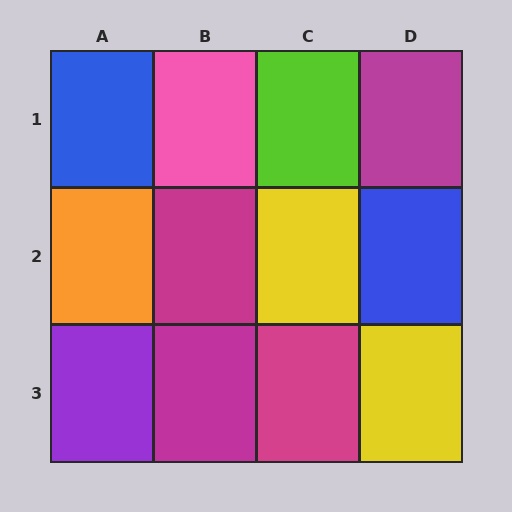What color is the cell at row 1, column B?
Pink.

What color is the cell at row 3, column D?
Yellow.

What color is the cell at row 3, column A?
Purple.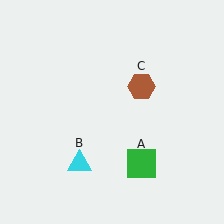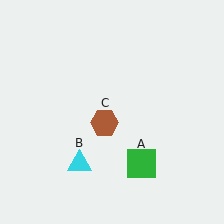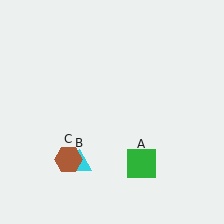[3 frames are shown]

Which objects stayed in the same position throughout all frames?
Green square (object A) and cyan triangle (object B) remained stationary.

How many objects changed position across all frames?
1 object changed position: brown hexagon (object C).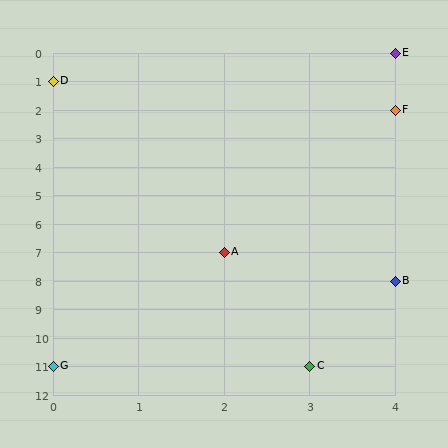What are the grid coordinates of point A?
Point A is at grid coordinates (2, 7).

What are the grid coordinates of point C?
Point C is at grid coordinates (3, 11).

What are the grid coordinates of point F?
Point F is at grid coordinates (4, 2).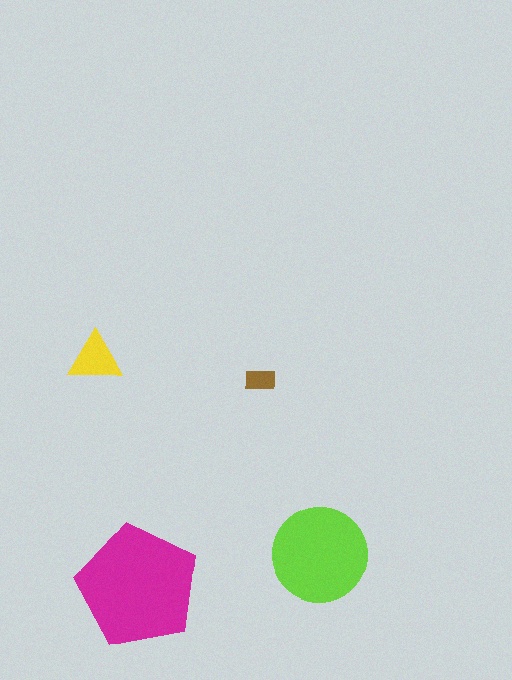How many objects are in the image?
There are 4 objects in the image.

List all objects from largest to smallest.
The magenta pentagon, the lime circle, the yellow triangle, the brown rectangle.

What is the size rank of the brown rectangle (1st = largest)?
4th.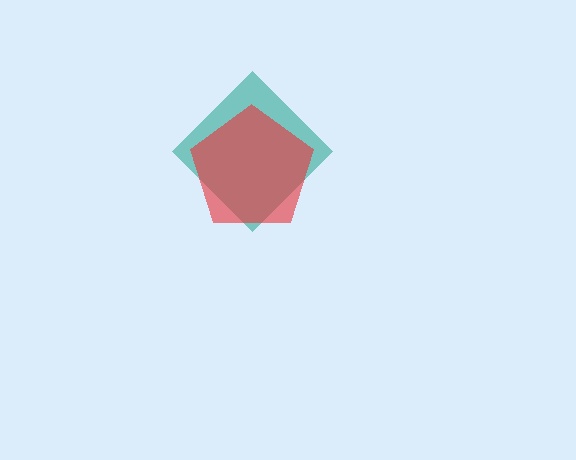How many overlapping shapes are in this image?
There are 2 overlapping shapes in the image.